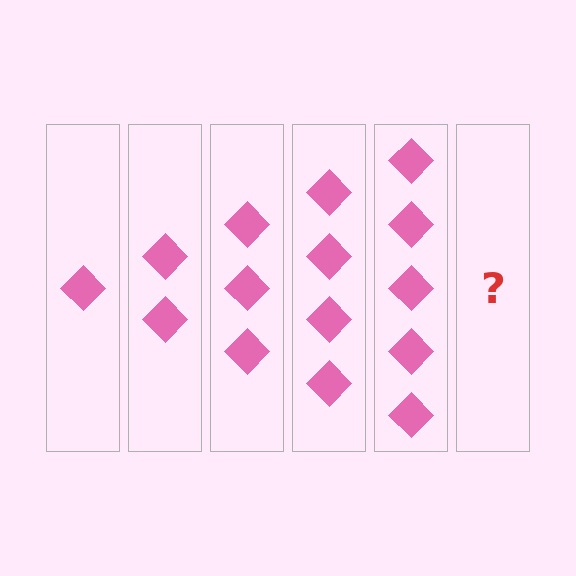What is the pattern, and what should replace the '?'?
The pattern is that each step adds one more diamond. The '?' should be 6 diamonds.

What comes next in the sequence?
The next element should be 6 diamonds.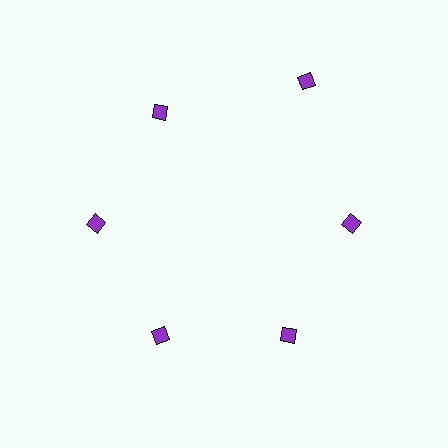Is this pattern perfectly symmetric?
No. The 6 purple diamonds are arranged in a ring, but one element near the 1 o'clock position is pushed outward from the center, breaking the 6-fold rotational symmetry.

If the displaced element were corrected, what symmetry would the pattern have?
It would have 6-fold rotational symmetry — the pattern would map onto itself every 60 degrees.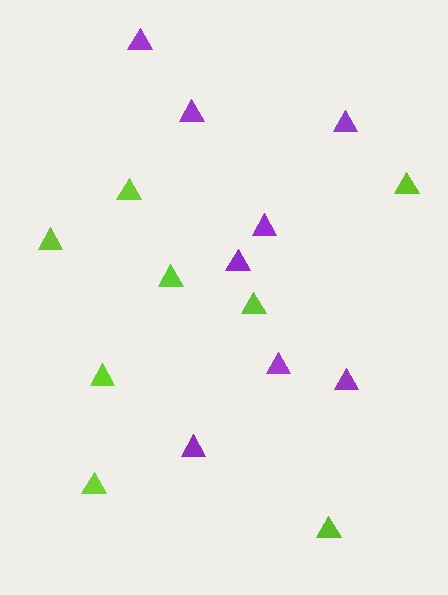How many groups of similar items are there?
There are 2 groups: one group of purple triangles (8) and one group of lime triangles (8).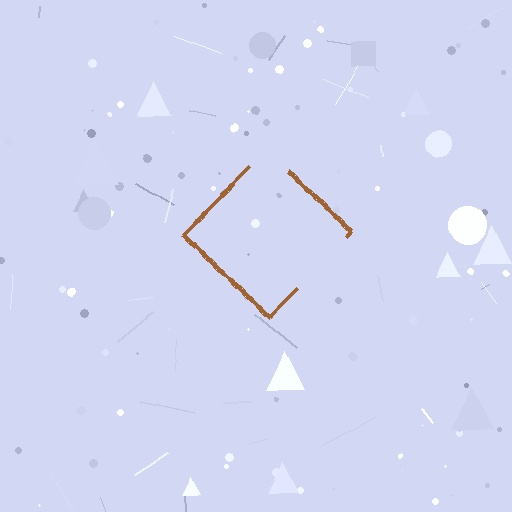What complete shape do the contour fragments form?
The contour fragments form a diamond.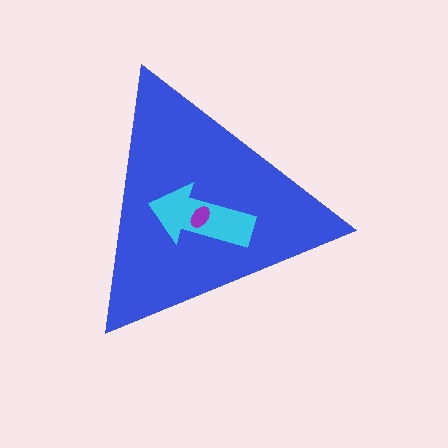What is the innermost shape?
The purple ellipse.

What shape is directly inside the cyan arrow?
The purple ellipse.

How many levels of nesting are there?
3.